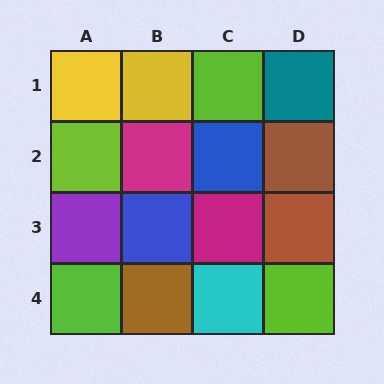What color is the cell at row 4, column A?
Lime.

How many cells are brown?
3 cells are brown.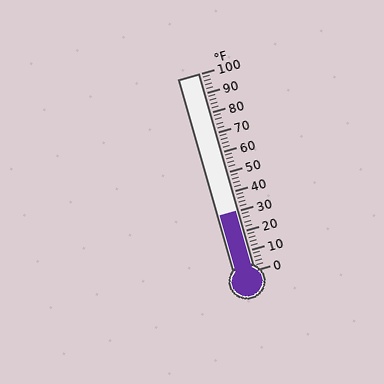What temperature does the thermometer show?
The thermometer shows approximately 30°F.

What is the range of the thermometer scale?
The thermometer scale ranges from 0°F to 100°F.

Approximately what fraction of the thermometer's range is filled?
The thermometer is filled to approximately 30% of its range.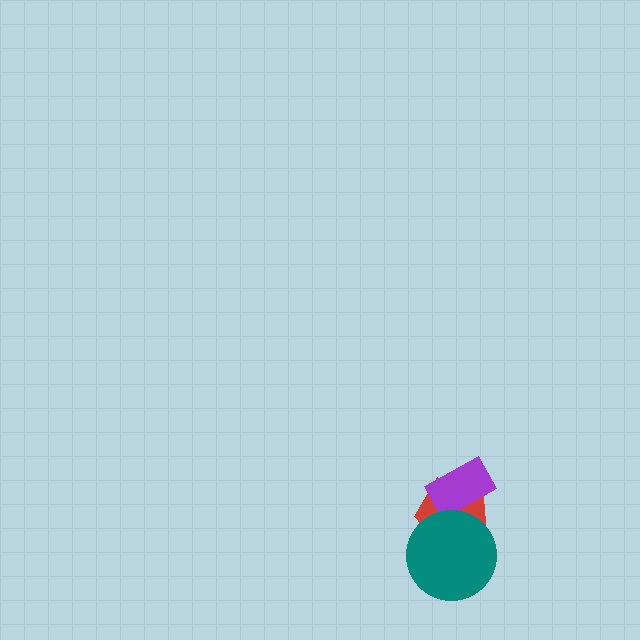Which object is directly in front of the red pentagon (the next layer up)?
The purple rectangle is directly in front of the red pentagon.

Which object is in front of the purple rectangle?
The teal circle is in front of the purple rectangle.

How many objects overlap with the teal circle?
2 objects overlap with the teal circle.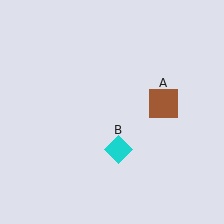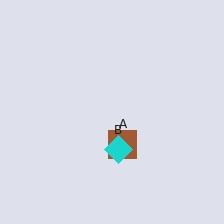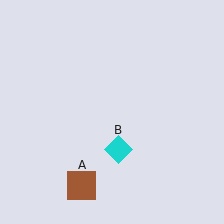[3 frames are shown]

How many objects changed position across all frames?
1 object changed position: brown square (object A).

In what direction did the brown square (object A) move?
The brown square (object A) moved down and to the left.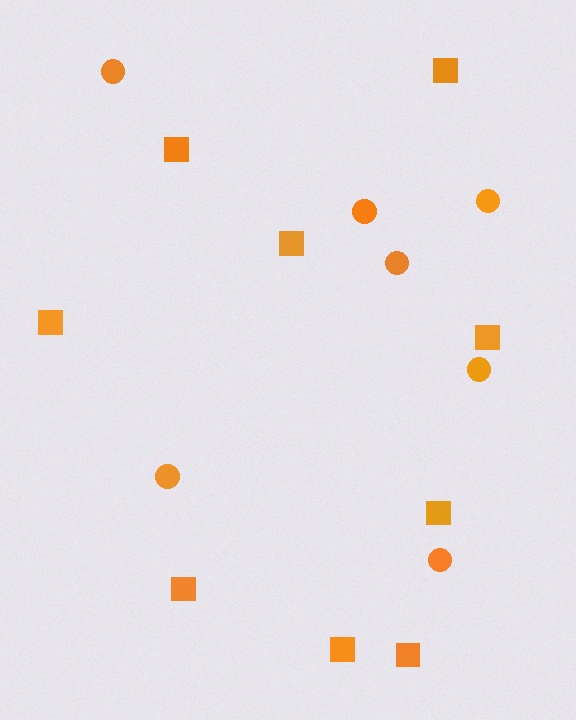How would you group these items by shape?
There are 2 groups: one group of squares (9) and one group of circles (7).